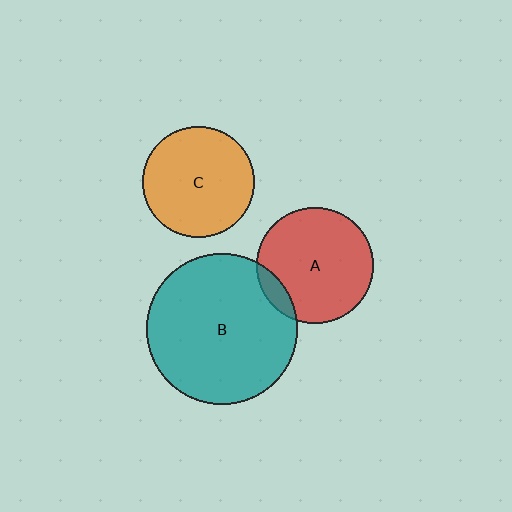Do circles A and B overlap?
Yes.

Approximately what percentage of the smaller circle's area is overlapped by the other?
Approximately 10%.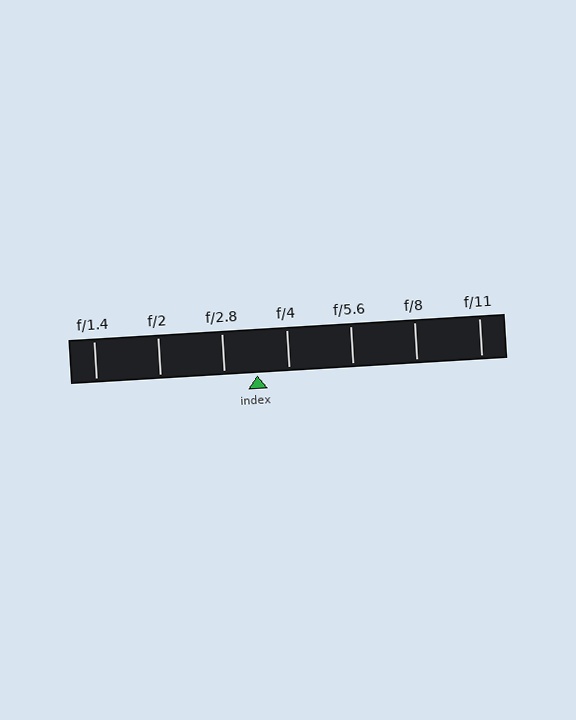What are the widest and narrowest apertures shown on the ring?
The widest aperture shown is f/1.4 and the narrowest is f/11.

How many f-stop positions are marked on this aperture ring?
There are 7 f-stop positions marked.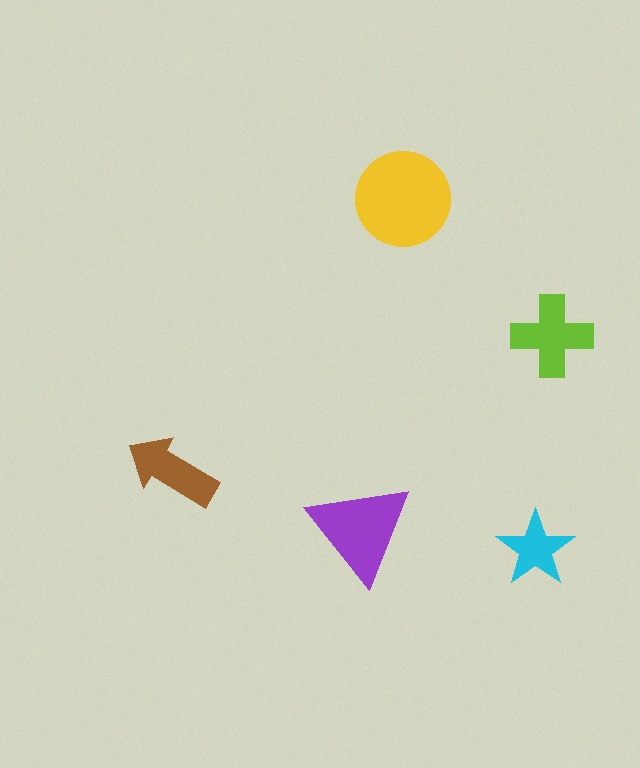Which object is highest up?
The yellow circle is topmost.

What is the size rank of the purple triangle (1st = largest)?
2nd.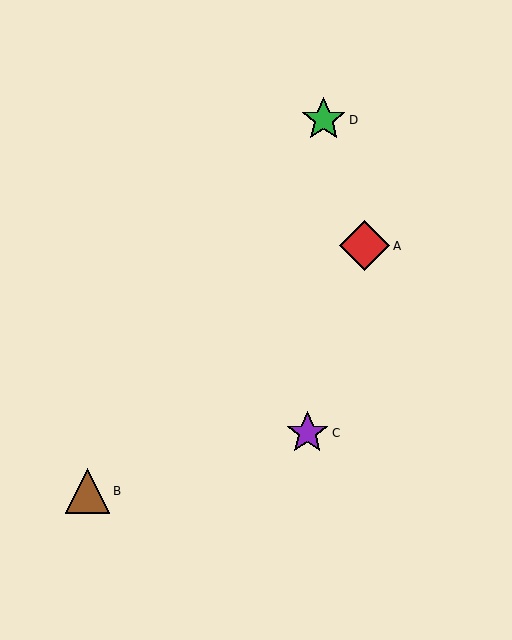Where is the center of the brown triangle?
The center of the brown triangle is at (88, 491).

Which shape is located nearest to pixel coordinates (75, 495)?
The brown triangle (labeled B) at (88, 491) is nearest to that location.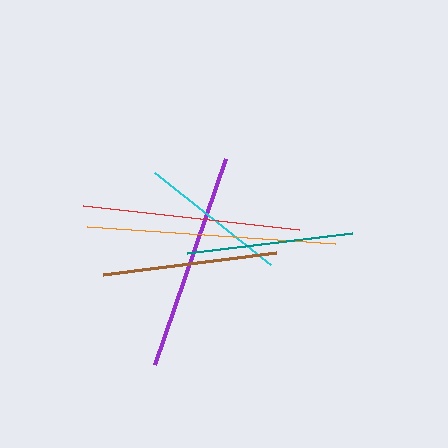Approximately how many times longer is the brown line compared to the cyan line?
The brown line is approximately 1.2 times the length of the cyan line.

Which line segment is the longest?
The orange line is the longest at approximately 249 pixels.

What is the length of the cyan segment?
The cyan segment is approximately 149 pixels long.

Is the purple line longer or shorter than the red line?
The purple line is longer than the red line.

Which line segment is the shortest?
The cyan line is the shortest at approximately 149 pixels.